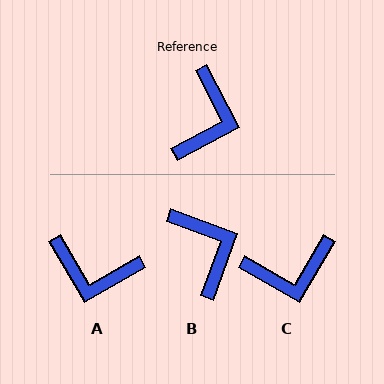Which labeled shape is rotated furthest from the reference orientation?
A, about 87 degrees away.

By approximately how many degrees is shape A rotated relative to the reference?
Approximately 87 degrees clockwise.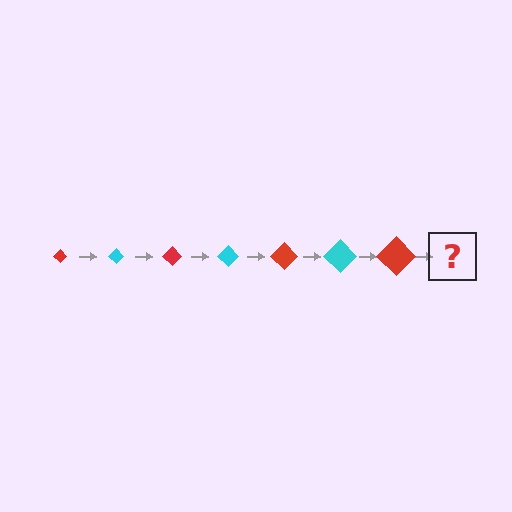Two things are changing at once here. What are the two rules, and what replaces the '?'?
The two rules are that the diamond grows larger each step and the color cycles through red and cyan. The '?' should be a cyan diamond, larger than the previous one.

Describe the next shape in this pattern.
It should be a cyan diamond, larger than the previous one.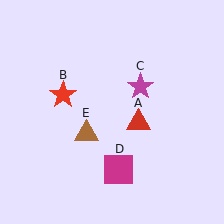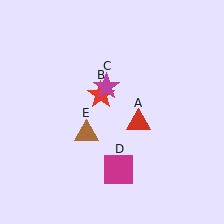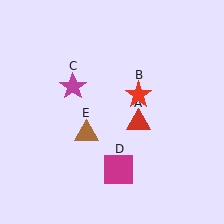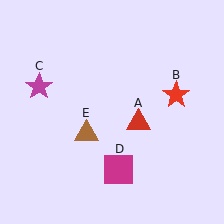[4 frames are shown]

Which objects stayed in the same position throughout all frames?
Red triangle (object A) and magenta square (object D) and brown triangle (object E) remained stationary.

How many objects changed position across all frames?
2 objects changed position: red star (object B), magenta star (object C).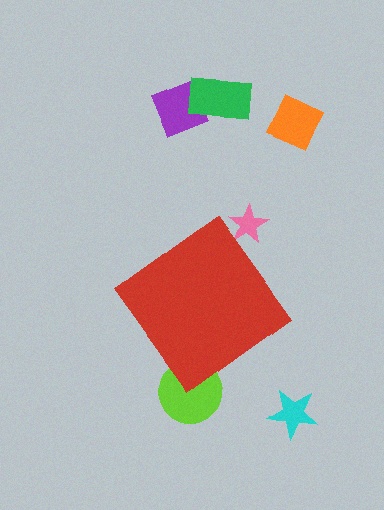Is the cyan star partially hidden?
No, the cyan star is fully visible.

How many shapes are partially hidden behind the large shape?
2 shapes are partially hidden.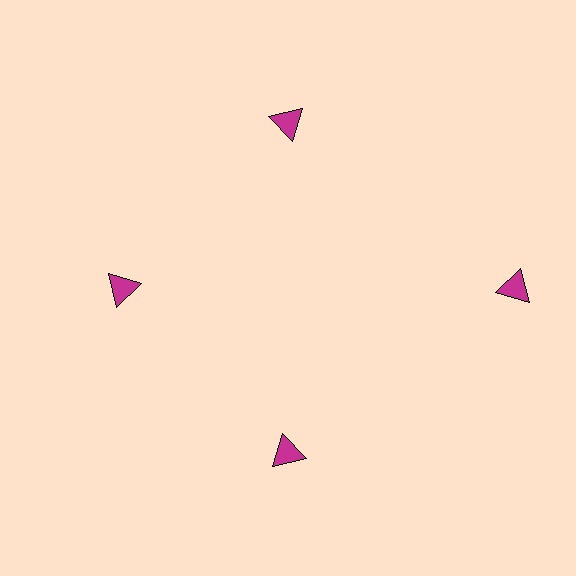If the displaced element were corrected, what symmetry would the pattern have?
It would have 4-fold rotational symmetry — the pattern would map onto itself every 90 degrees.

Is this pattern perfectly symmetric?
No. The 4 magenta triangles are arranged in a ring, but one element near the 3 o'clock position is pushed outward from the center, breaking the 4-fold rotational symmetry.